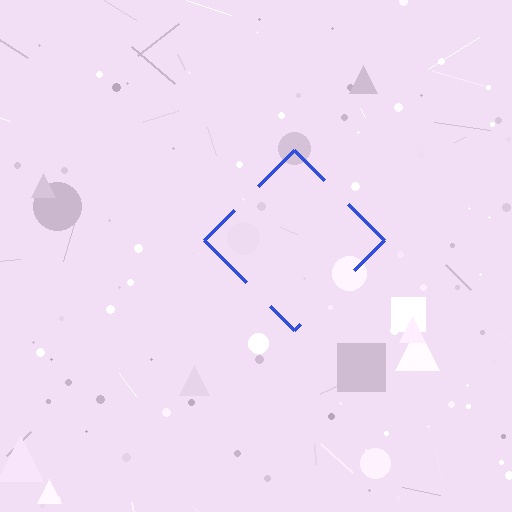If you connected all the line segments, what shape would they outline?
They would outline a diamond.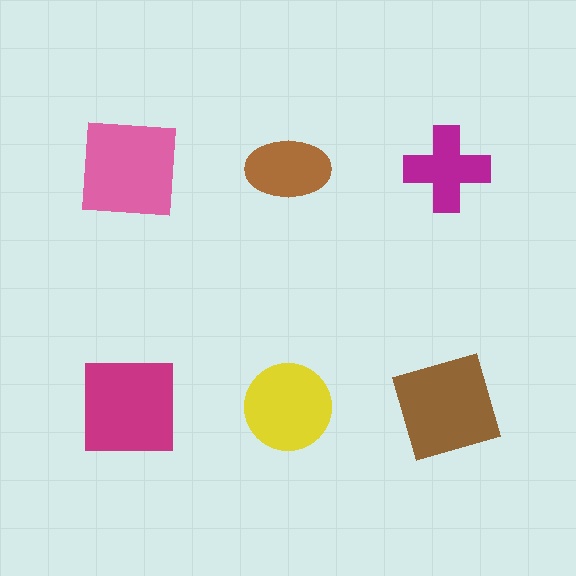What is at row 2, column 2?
A yellow circle.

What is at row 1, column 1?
A pink square.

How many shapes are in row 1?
3 shapes.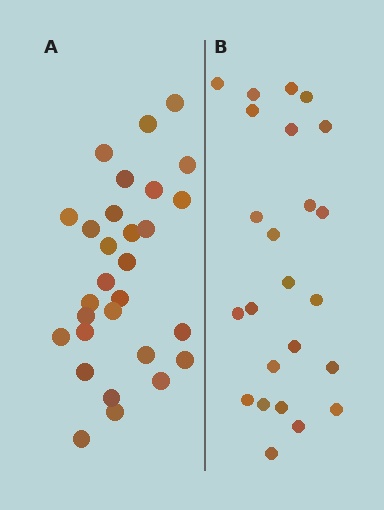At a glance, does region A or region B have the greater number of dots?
Region A (the left region) has more dots.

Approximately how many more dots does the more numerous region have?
Region A has about 5 more dots than region B.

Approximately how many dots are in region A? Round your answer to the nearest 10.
About 30 dots. (The exact count is 29, which rounds to 30.)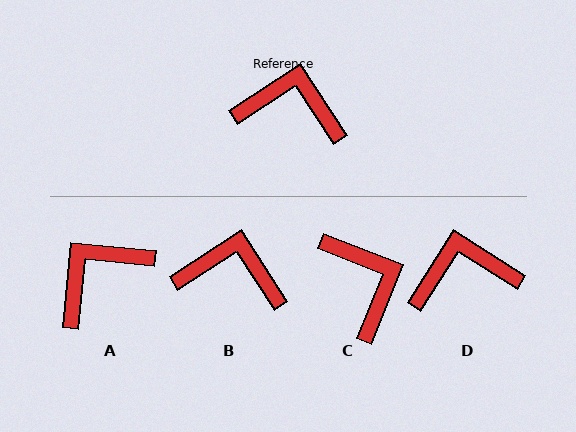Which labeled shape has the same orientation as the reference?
B.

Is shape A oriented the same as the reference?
No, it is off by about 51 degrees.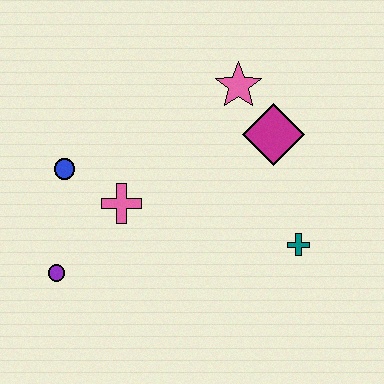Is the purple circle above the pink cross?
No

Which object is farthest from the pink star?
The purple circle is farthest from the pink star.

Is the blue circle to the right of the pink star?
No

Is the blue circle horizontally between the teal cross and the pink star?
No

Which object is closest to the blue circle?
The pink cross is closest to the blue circle.